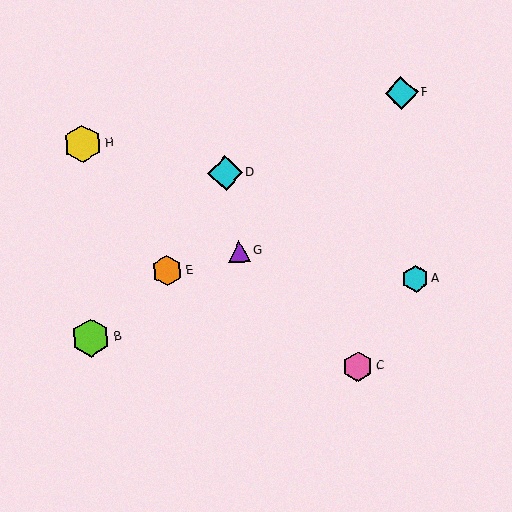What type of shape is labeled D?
Shape D is a cyan diamond.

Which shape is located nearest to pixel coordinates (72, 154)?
The yellow hexagon (labeled H) at (82, 144) is nearest to that location.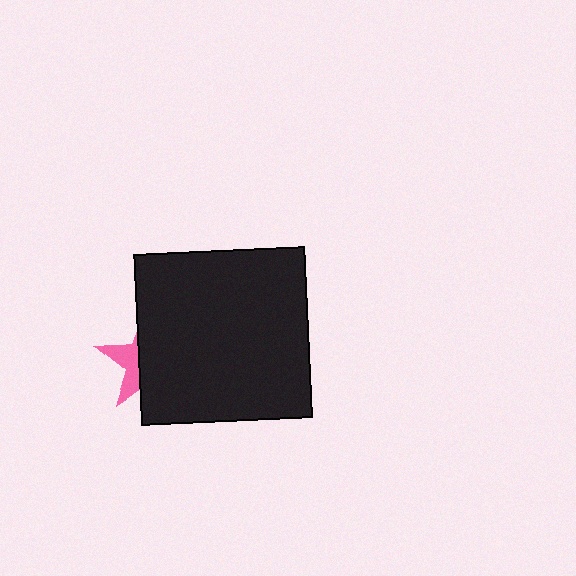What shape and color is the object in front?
The object in front is a black square.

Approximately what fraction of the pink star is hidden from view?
Roughly 65% of the pink star is hidden behind the black square.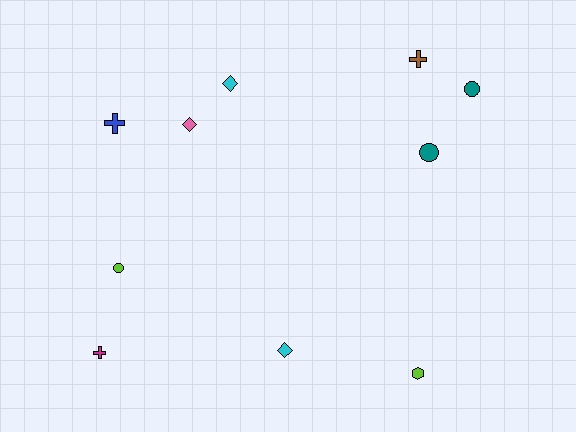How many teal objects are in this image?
There are 2 teal objects.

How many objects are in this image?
There are 10 objects.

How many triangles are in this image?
There are no triangles.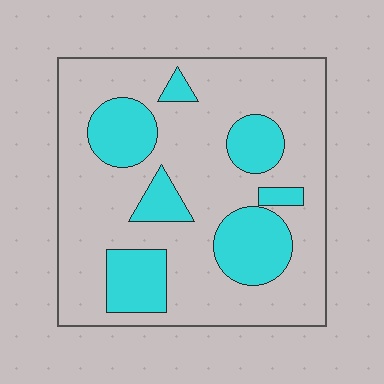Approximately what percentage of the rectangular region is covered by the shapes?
Approximately 25%.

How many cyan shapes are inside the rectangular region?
7.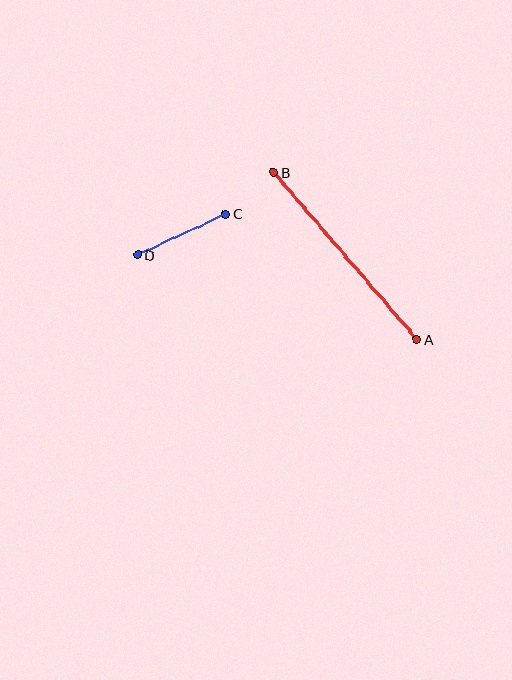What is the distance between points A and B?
The distance is approximately 220 pixels.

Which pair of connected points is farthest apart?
Points A and B are farthest apart.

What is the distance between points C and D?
The distance is approximately 97 pixels.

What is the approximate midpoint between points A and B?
The midpoint is at approximately (345, 256) pixels.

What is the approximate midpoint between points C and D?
The midpoint is at approximately (182, 234) pixels.